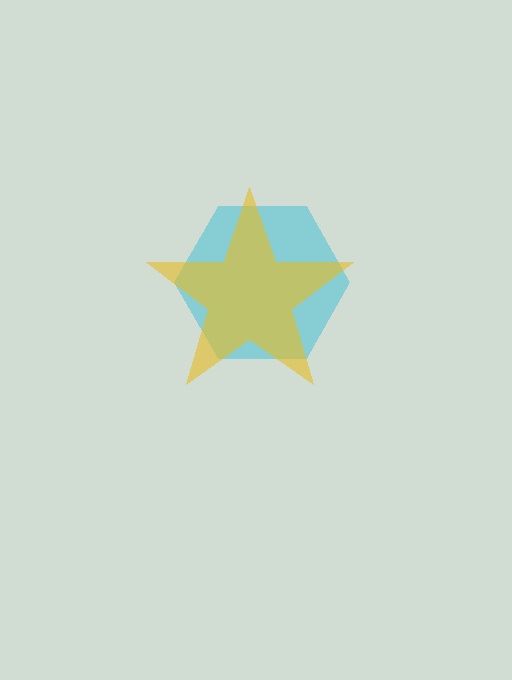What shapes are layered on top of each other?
The layered shapes are: a cyan hexagon, a yellow star.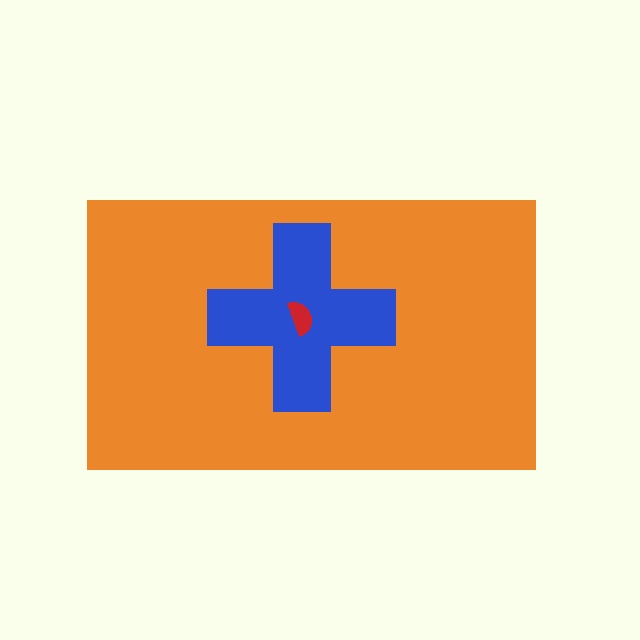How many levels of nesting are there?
3.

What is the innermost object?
The red semicircle.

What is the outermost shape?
The orange rectangle.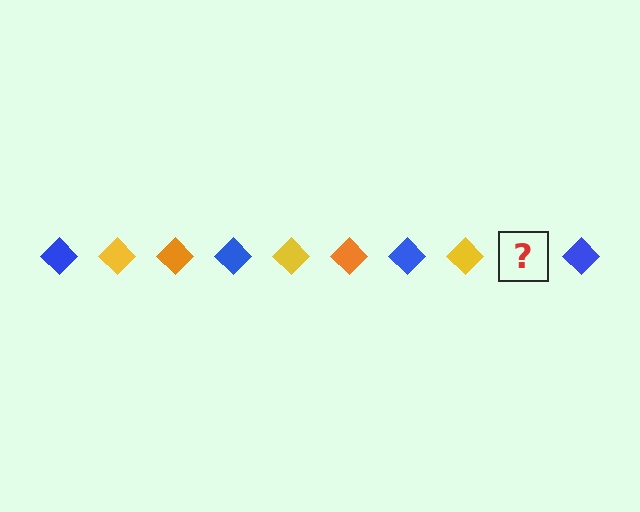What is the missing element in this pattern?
The missing element is an orange diamond.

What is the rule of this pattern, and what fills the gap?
The rule is that the pattern cycles through blue, yellow, orange diamonds. The gap should be filled with an orange diamond.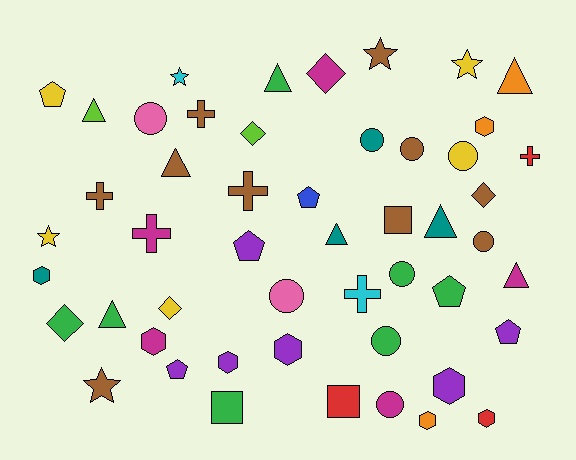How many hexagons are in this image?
There are 8 hexagons.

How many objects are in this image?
There are 50 objects.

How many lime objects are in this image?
There are 2 lime objects.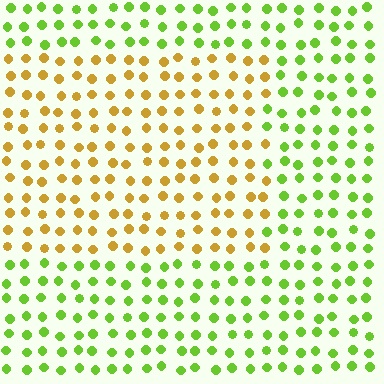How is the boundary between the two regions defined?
The boundary is defined purely by a slight shift in hue (about 54 degrees). Spacing, size, and orientation are identical on both sides.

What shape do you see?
I see a rectangle.